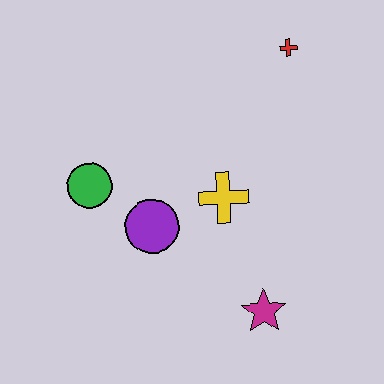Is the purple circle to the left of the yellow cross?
Yes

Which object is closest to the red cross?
The yellow cross is closest to the red cross.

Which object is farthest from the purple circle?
The red cross is farthest from the purple circle.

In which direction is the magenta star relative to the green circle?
The magenta star is to the right of the green circle.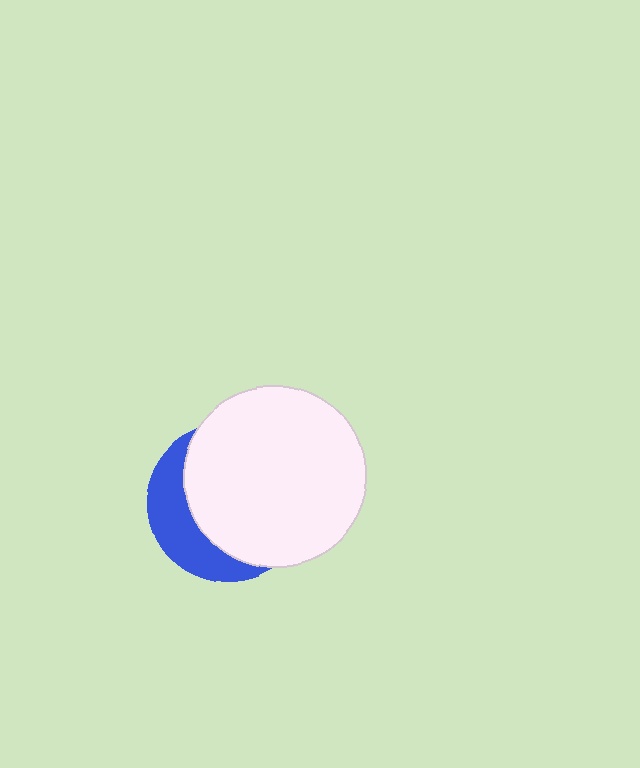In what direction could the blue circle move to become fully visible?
The blue circle could move left. That would shift it out from behind the white circle entirely.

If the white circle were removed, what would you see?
You would see the complete blue circle.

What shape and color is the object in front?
The object in front is a white circle.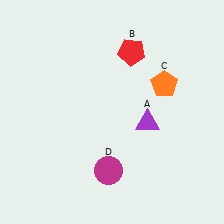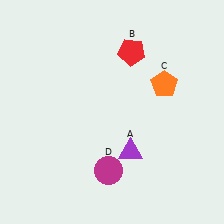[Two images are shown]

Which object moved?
The purple triangle (A) moved down.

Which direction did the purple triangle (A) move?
The purple triangle (A) moved down.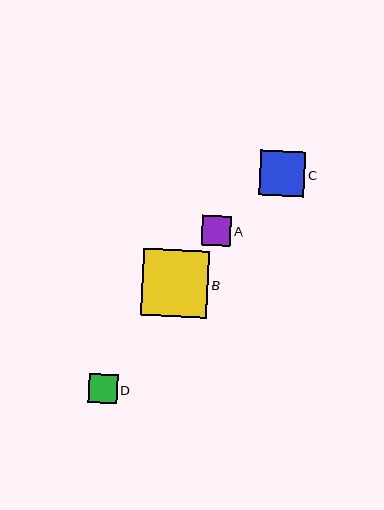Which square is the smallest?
Square D is the smallest with a size of approximately 29 pixels.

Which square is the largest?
Square B is the largest with a size of approximately 67 pixels.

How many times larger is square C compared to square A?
Square C is approximately 1.5 times the size of square A.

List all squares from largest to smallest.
From largest to smallest: B, C, A, D.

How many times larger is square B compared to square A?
Square B is approximately 2.2 times the size of square A.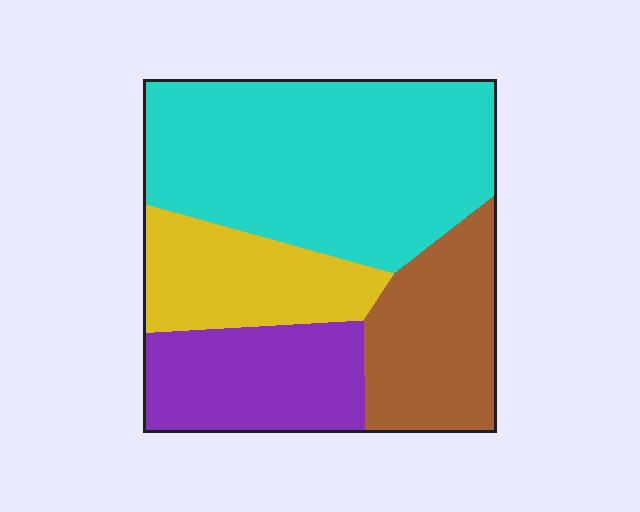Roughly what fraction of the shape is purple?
Purple takes up between a sixth and a third of the shape.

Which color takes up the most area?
Cyan, at roughly 45%.